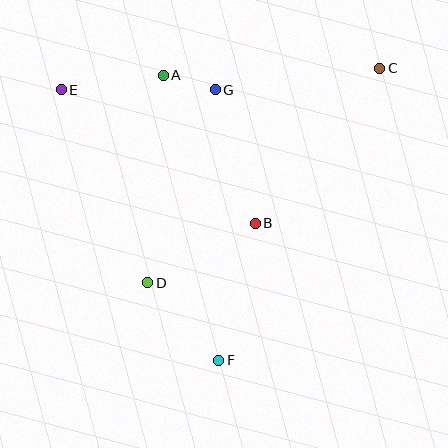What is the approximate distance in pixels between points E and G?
The distance between E and G is approximately 154 pixels.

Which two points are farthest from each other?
Points C and F are farthest from each other.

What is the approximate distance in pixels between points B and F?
The distance between B and F is approximately 142 pixels.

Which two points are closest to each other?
Points A and G are closest to each other.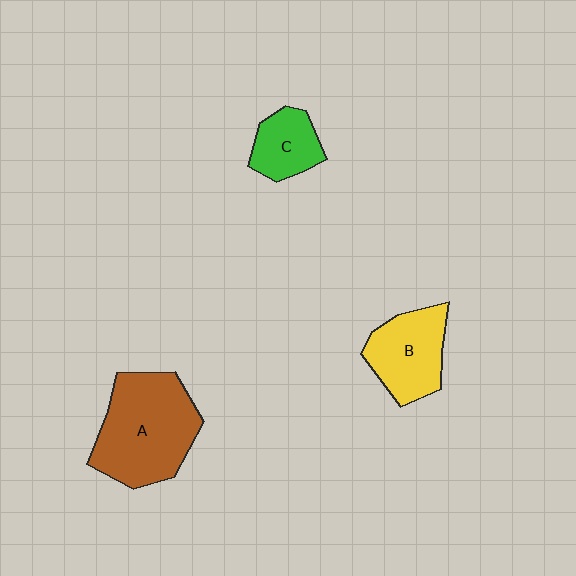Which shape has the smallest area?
Shape C (green).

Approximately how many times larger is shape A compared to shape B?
Approximately 1.6 times.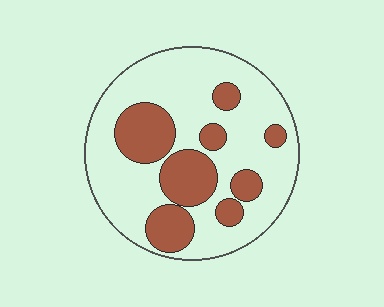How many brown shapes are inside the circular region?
8.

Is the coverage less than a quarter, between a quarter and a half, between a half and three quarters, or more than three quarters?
Between a quarter and a half.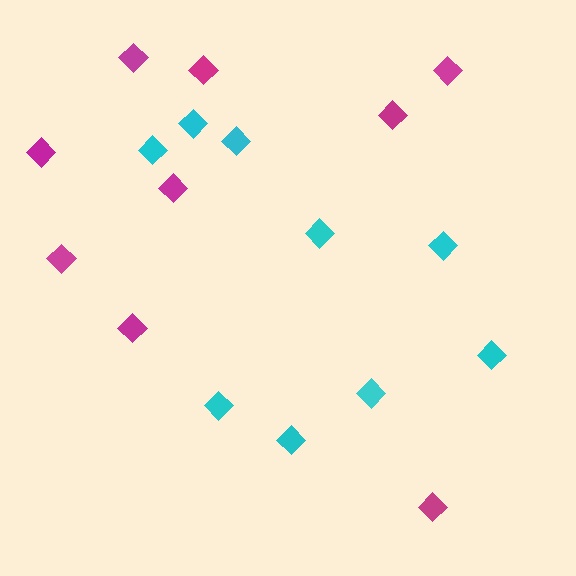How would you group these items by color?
There are 2 groups: one group of magenta diamonds (9) and one group of cyan diamonds (9).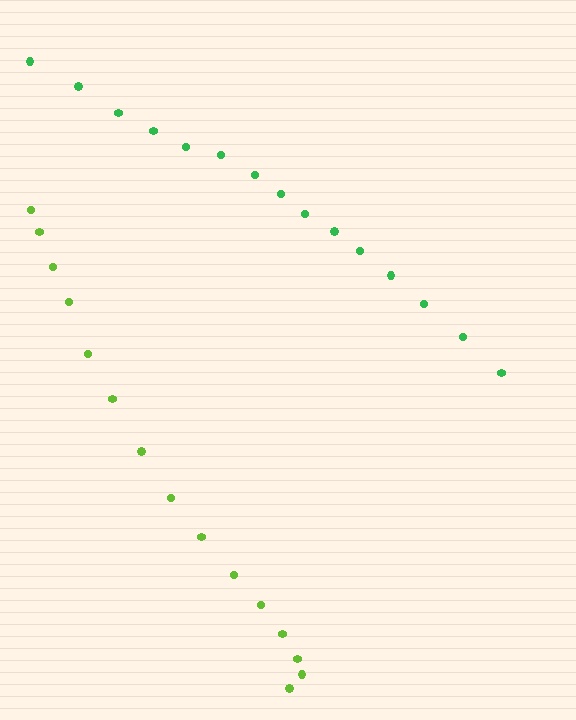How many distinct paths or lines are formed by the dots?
There are 2 distinct paths.